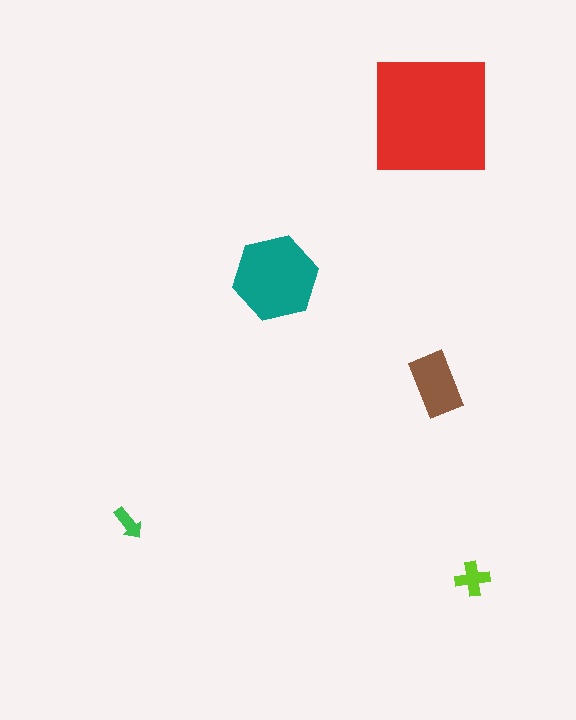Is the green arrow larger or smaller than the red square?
Smaller.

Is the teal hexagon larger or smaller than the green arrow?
Larger.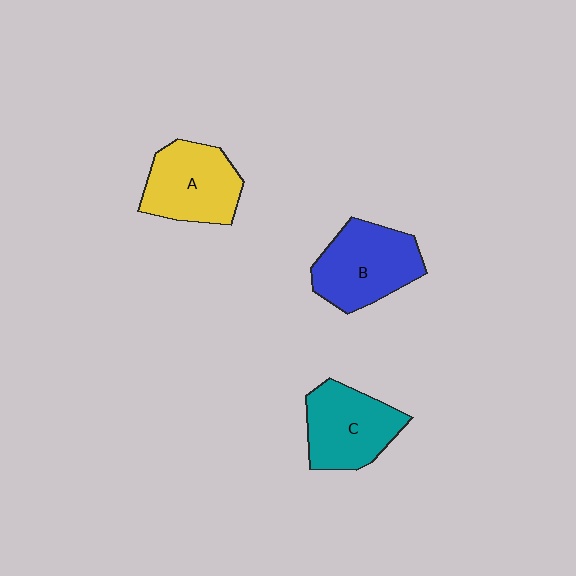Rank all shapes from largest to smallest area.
From largest to smallest: B (blue), A (yellow), C (teal).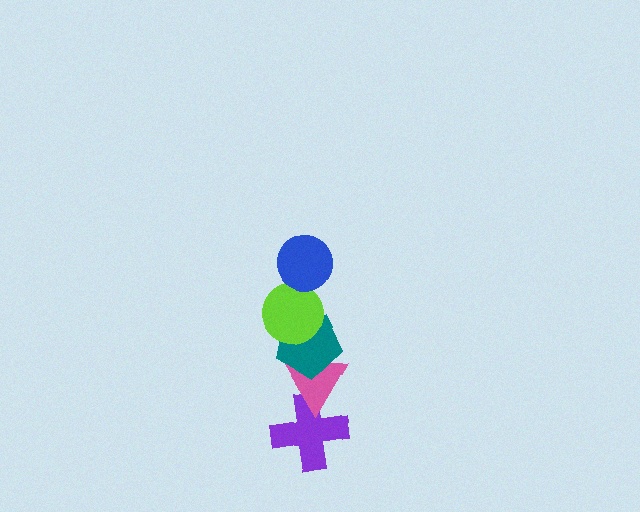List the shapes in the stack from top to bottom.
From top to bottom: the blue circle, the lime circle, the teal pentagon, the pink triangle, the purple cross.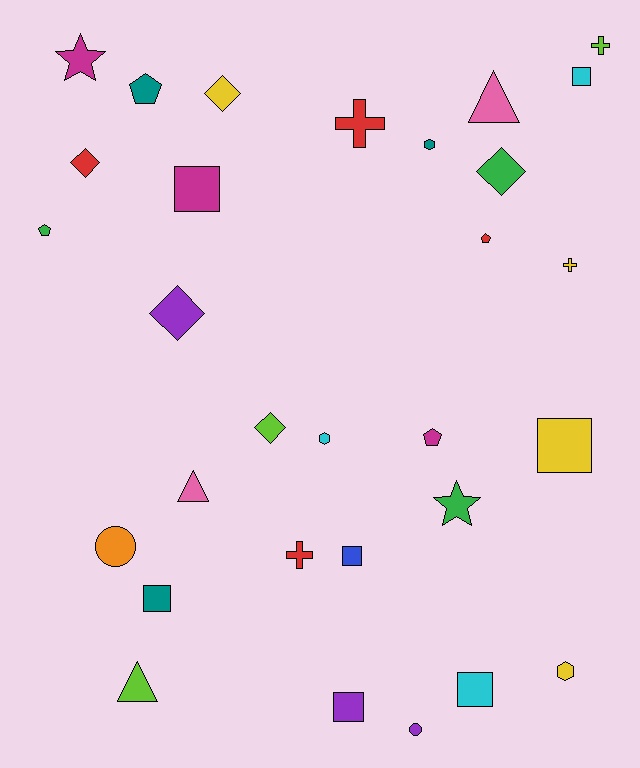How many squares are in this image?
There are 7 squares.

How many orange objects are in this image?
There is 1 orange object.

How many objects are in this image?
There are 30 objects.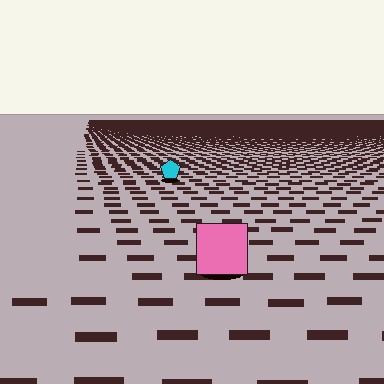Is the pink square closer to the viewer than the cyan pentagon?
Yes. The pink square is closer — you can tell from the texture gradient: the ground texture is coarser near it.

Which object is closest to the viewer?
The pink square is closest. The texture marks near it are larger and more spread out.